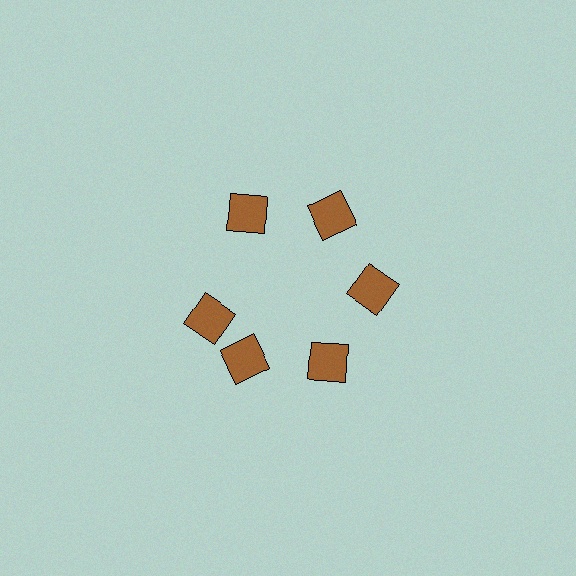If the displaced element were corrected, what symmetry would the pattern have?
It would have 6-fold rotational symmetry — the pattern would map onto itself every 60 degrees.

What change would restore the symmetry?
The symmetry would be restored by rotating it back into even spacing with its neighbors so that all 6 squares sit at equal angles and equal distance from the center.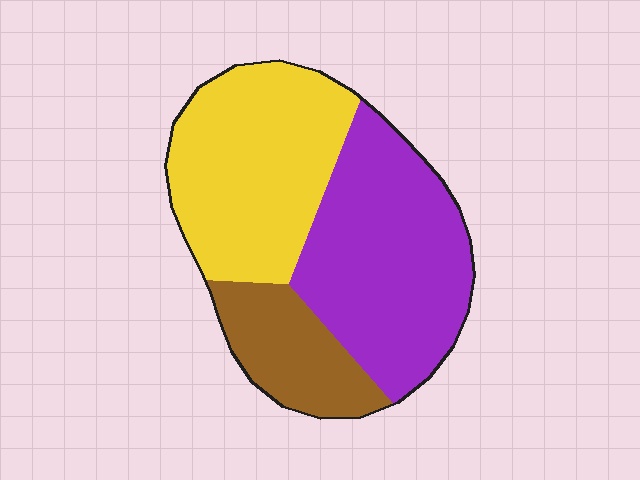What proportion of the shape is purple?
Purple covers around 45% of the shape.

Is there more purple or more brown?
Purple.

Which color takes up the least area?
Brown, at roughly 20%.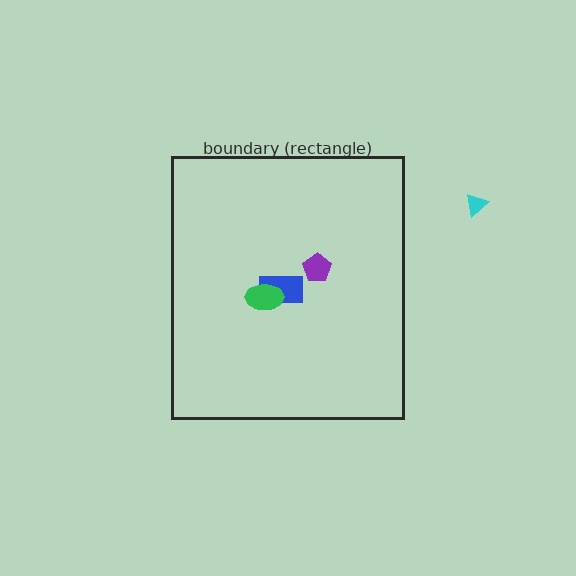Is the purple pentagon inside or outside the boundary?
Inside.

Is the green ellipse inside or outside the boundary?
Inside.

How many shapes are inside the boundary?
3 inside, 1 outside.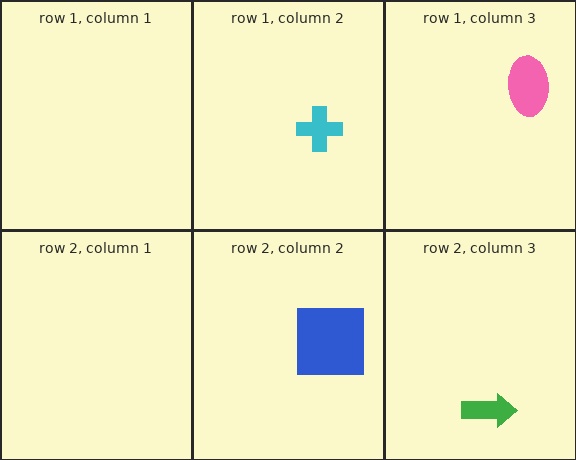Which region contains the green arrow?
The row 2, column 3 region.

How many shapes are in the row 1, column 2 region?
1.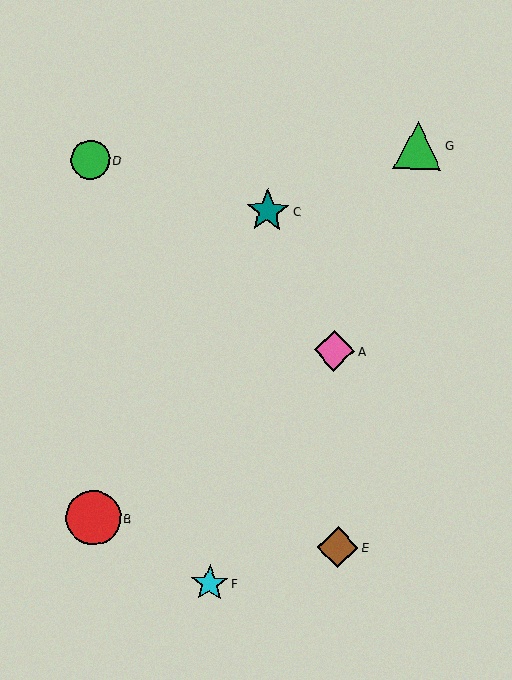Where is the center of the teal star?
The center of the teal star is at (268, 211).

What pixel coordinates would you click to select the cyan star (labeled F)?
Click at (210, 583) to select the cyan star F.